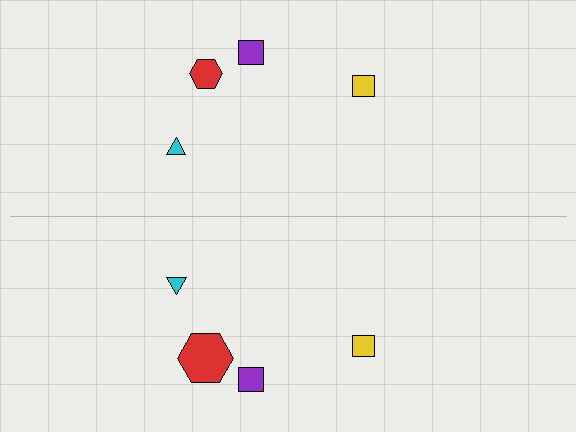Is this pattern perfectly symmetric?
No, the pattern is not perfectly symmetric. The red hexagon on the bottom side has a different size than its mirror counterpart.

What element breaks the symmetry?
The red hexagon on the bottom side has a different size than its mirror counterpart.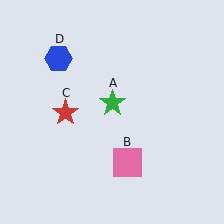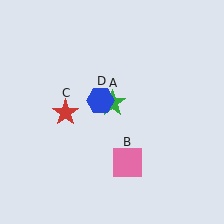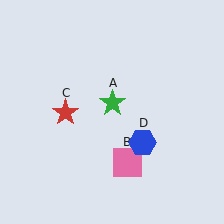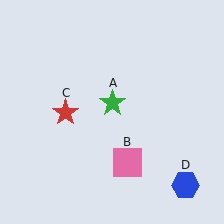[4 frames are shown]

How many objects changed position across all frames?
1 object changed position: blue hexagon (object D).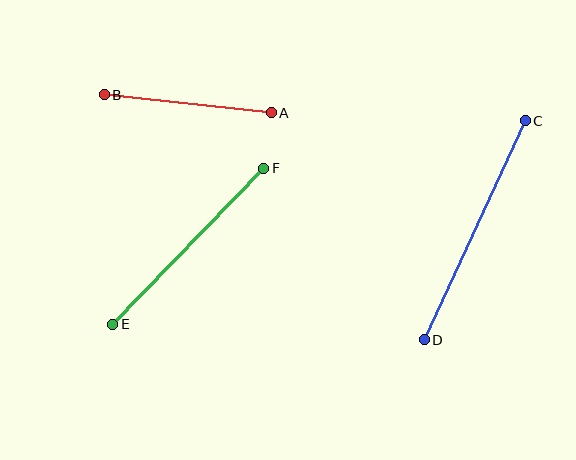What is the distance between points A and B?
The distance is approximately 168 pixels.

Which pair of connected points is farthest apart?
Points C and D are farthest apart.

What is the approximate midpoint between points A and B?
The midpoint is at approximately (188, 104) pixels.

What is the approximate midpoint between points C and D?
The midpoint is at approximately (475, 230) pixels.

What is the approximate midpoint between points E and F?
The midpoint is at approximately (188, 246) pixels.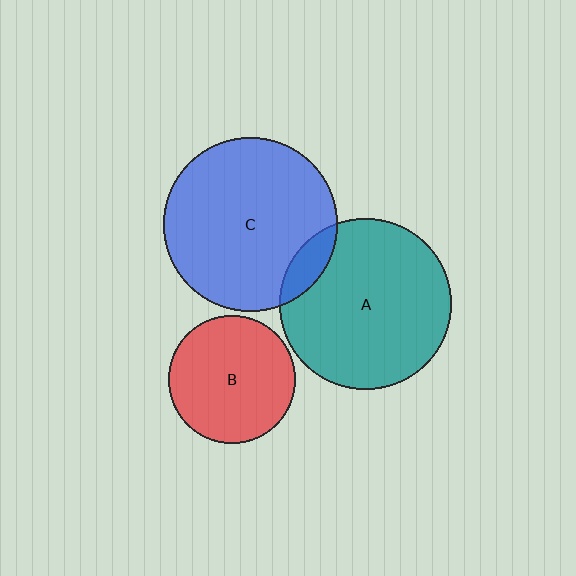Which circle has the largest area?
Circle C (blue).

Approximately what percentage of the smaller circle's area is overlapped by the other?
Approximately 10%.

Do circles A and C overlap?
Yes.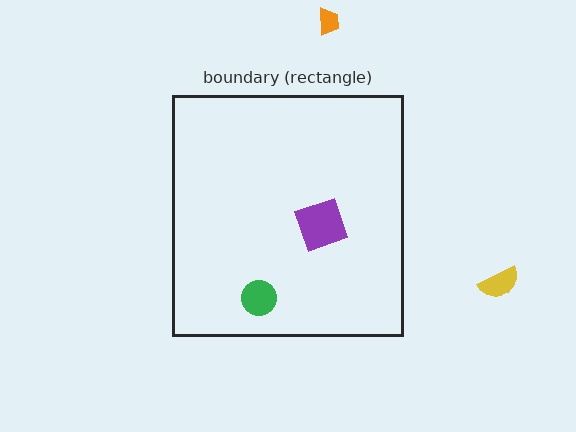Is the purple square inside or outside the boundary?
Inside.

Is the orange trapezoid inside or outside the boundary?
Outside.